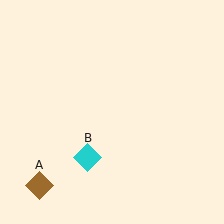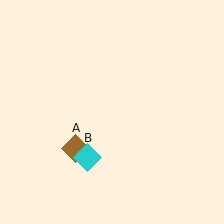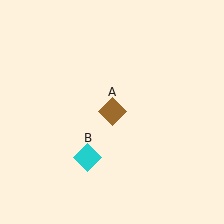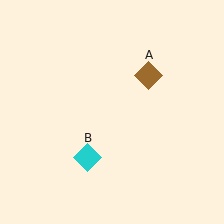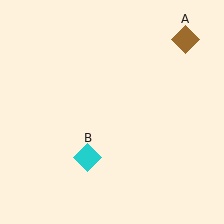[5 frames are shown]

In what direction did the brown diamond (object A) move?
The brown diamond (object A) moved up and to the right.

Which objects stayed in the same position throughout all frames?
Cyan diamond (object B) remained stationary.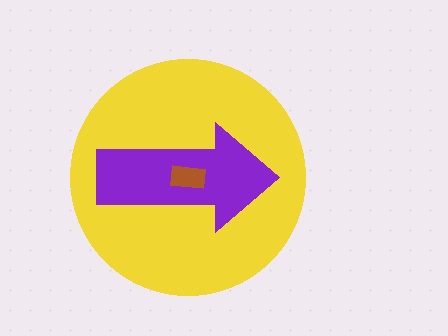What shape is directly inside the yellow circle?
The purple arrow.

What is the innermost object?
The brown rectangle.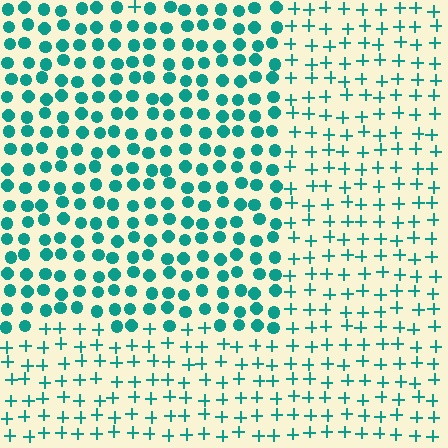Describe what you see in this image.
The image is filled with small teal elements arranged in a uniform grid. A rectangle-shaped region contains circles, while the surrounding area contains plus signs. The boundary is defined purely by the change in element shape.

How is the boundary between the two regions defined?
The boundary is defined by a change in element shape: circles inside vs. plus signs outside. All elements share the same color and spacing.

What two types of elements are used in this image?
The image uses circles inside the rectangle region and plus signs outside it.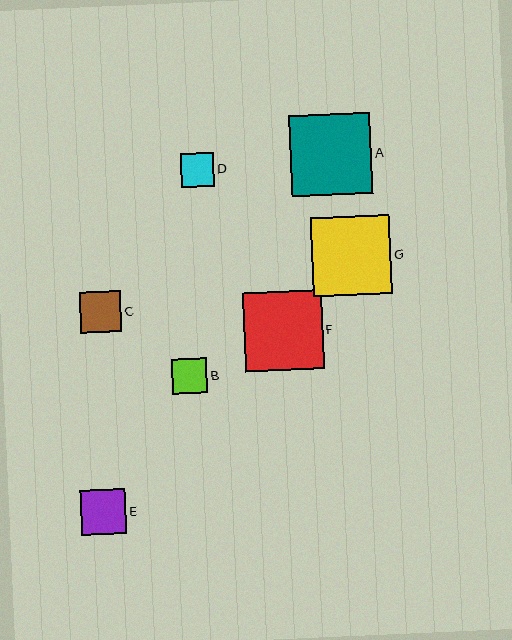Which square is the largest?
Square A is the largest with a size of approximately 81 pixels.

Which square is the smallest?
Square D is the smallest with a size of approximately 33 pixels.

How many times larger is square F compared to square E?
Square F is approximately 1.7 times the size of square E.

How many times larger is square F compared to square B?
Square F is approximately 2.2 times the size of square B.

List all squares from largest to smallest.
From largest to smallest: A, G, F, E, C, B, D.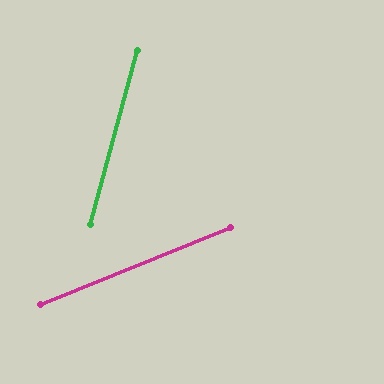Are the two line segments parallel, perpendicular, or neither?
Neither parallel nor perpendicular — they differ by about 53°.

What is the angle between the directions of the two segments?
Approximately 53 degrees.